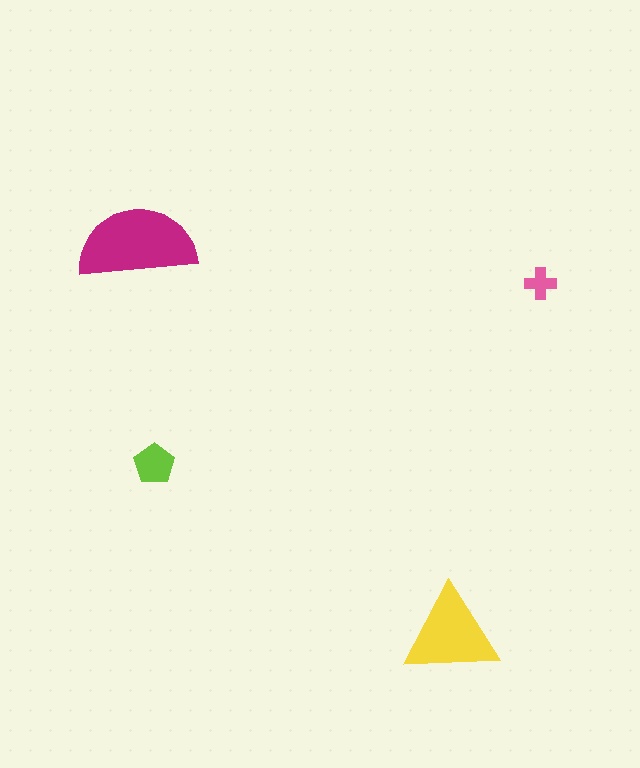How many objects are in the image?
There are 4 objects in the image.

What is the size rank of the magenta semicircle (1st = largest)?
1st.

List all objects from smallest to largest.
The pink cross, the lime pentagon, the yellow triangle, the magenta semicircle.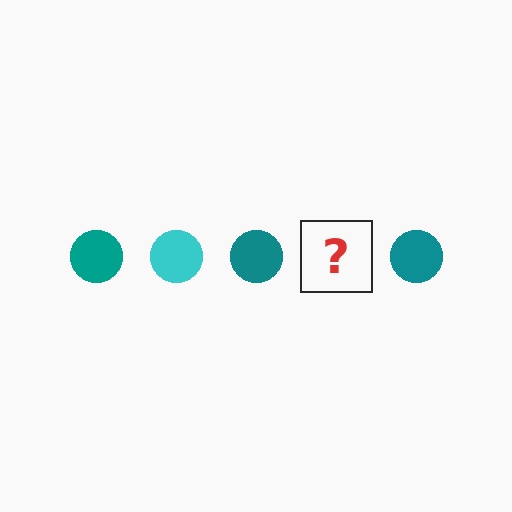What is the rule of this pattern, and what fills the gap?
The rule is that the pattern cycles through teal, cyan circles. The gap should be filled with a cyan circle.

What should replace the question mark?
The question mark should be replaced with a cyan circle.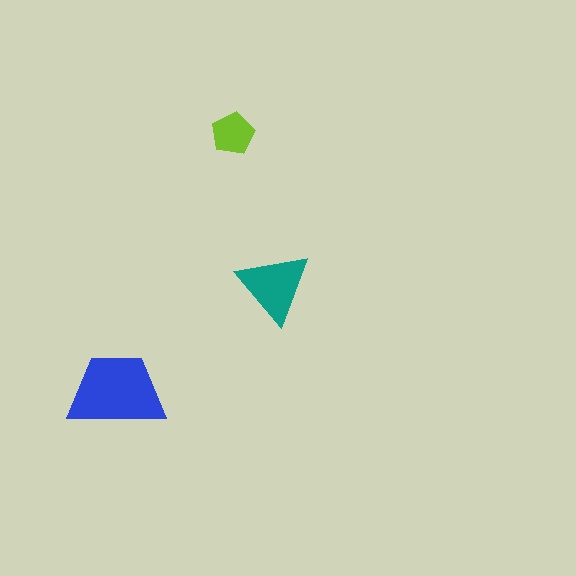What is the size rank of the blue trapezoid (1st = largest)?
1st.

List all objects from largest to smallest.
The blue trapezoid, the teal triangle, the lime pentagon.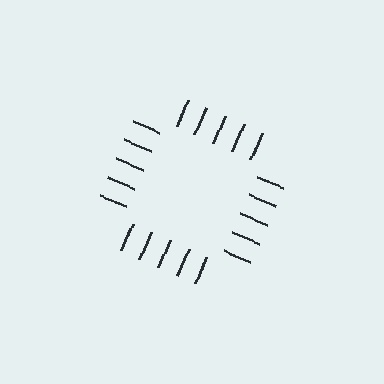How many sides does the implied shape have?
4 sides — the line-ends trace a square.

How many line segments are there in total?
20 — 5 along each of the 4 edges.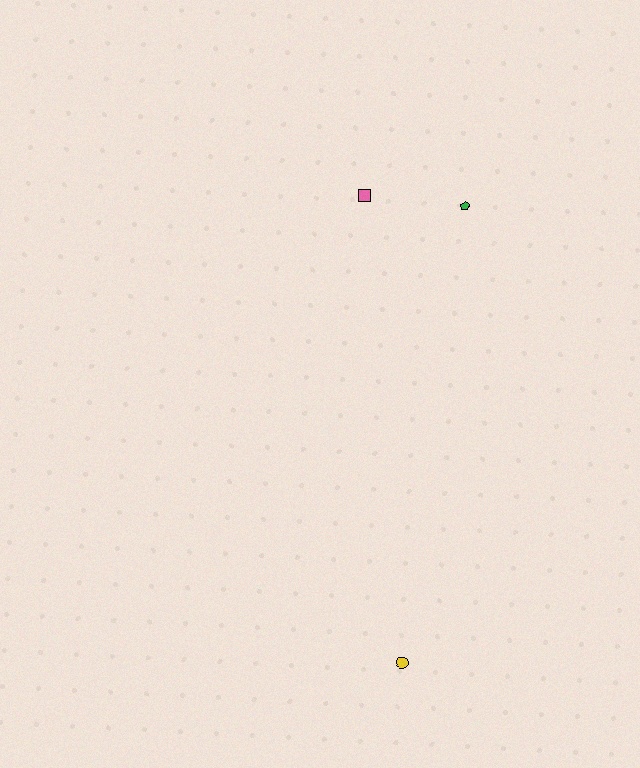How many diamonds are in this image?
There are no diamonds.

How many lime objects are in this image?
There are no lime objects.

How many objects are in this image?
There are 3 objects.